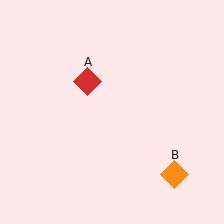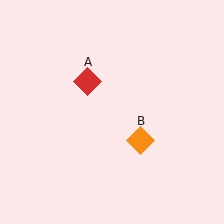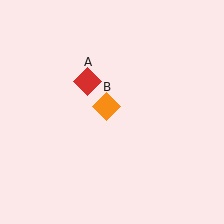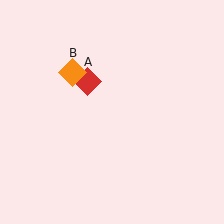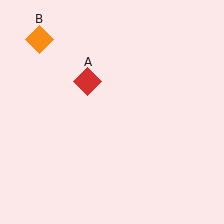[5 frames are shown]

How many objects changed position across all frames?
1 object changed position: orange diamond (object B).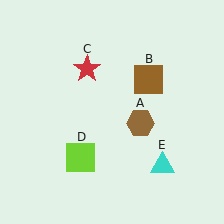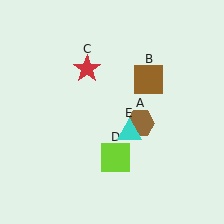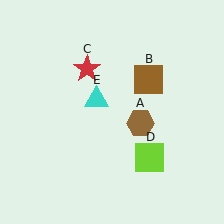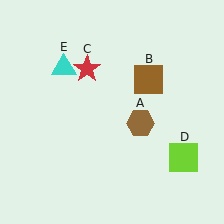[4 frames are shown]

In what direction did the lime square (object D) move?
The lime square (object D) moved right.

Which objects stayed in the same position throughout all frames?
Brown hexagon (object A) and brown square (object B) and red star (object C) remained stationary.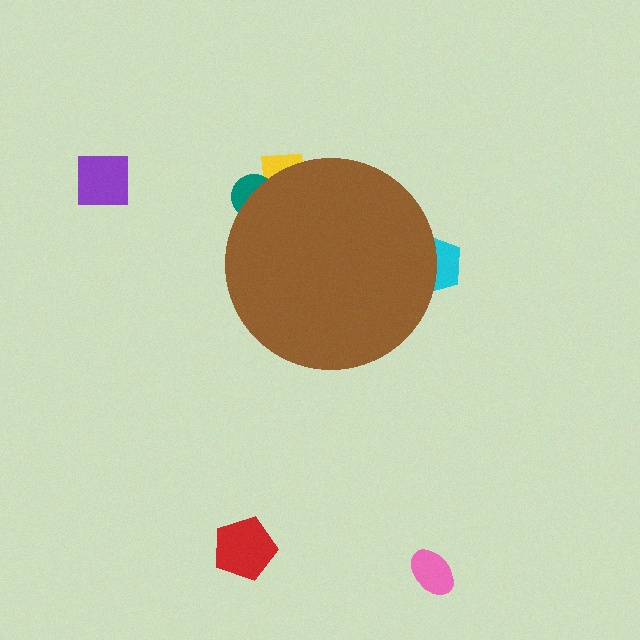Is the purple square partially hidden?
No, the purple square is fully visible.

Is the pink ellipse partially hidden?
No, the pink ellipse is fully visible.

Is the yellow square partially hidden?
Yes, the yellow square is partially hidden behind the brown circle.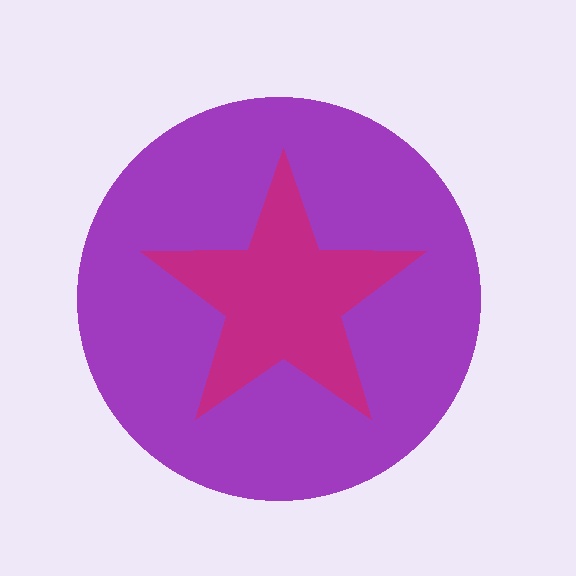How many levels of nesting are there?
2.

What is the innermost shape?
The magenta star.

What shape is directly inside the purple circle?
The magenta star.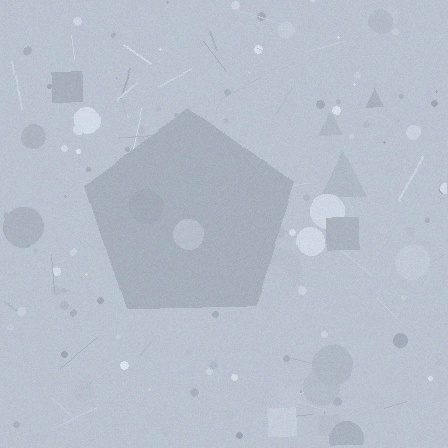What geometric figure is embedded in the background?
A pentagon is embedded in the background.